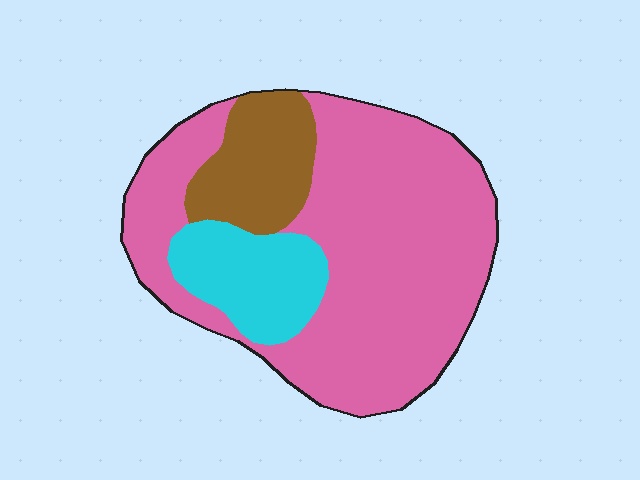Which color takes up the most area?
Pink, at roughly 70%.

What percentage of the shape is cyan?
Cyan takes up about one sixth (1/6) of the shape.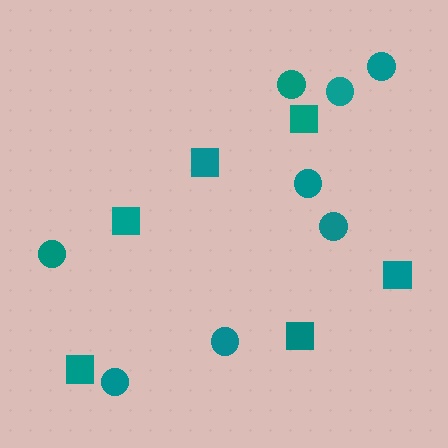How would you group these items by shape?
There are 2 groups: one group of circles (8) and one group of squares (6).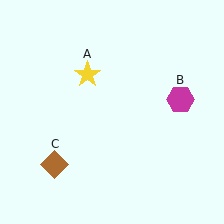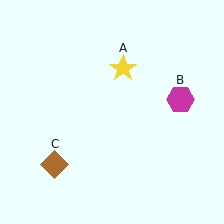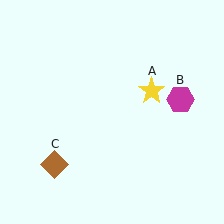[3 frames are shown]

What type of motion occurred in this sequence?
The yellow star (object A) rotated clockwise around the center of the scene.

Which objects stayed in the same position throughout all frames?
Magenta hexagon (object B) and brown diamond (object C) remained stationary.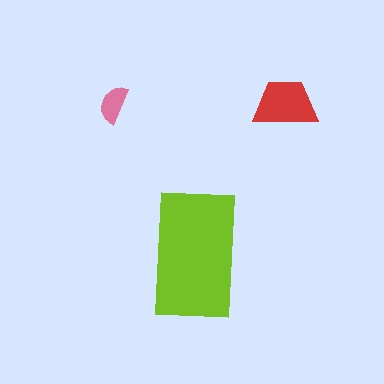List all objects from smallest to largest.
The pink semicircle, the red trapezoid, the lime rectangle.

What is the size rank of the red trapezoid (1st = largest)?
2nd.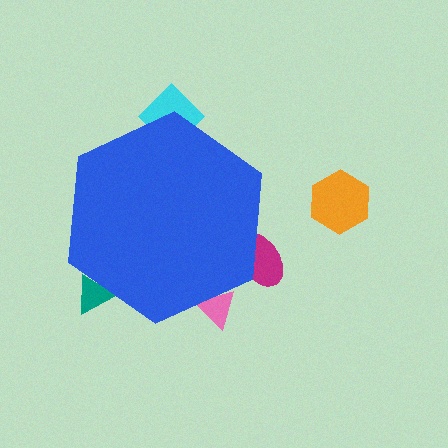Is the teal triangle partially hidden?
Yes, the teal triangle is partially hidden behind the blue hexagon.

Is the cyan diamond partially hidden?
Yes, the cyan diamond is partially hidden behind the blue hexagon.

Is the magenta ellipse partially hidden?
Yes, the magenta ellipse is partially hidden behind the blue hexagon.